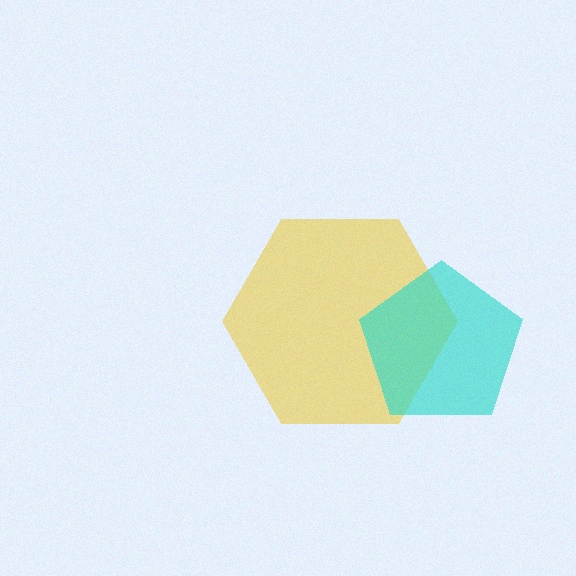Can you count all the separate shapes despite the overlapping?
Yes, there are 2 separate shapes.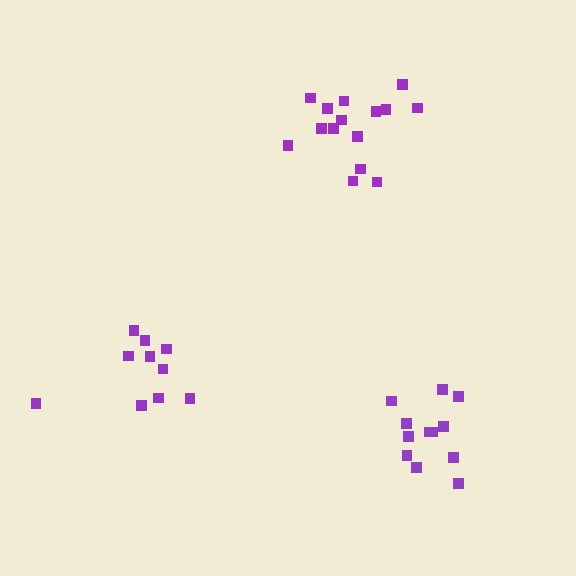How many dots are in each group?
Group 1: 12 dots, Group 2: 10 dots, Group 3: 15 dots (37 total).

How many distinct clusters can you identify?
There are 3 distinct clusters.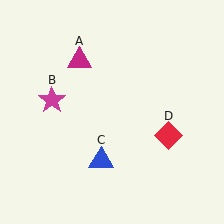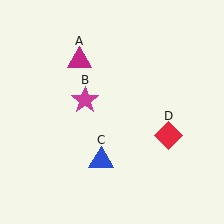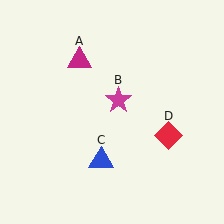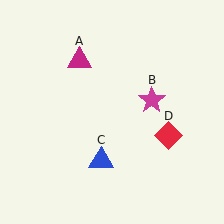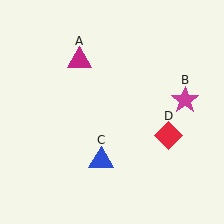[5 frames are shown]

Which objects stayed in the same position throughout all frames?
Magenta triangle (object A) and blue triangle (object C) and red diamond (object D) remained stationary.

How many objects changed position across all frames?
1 object changed position: magenta star (object B).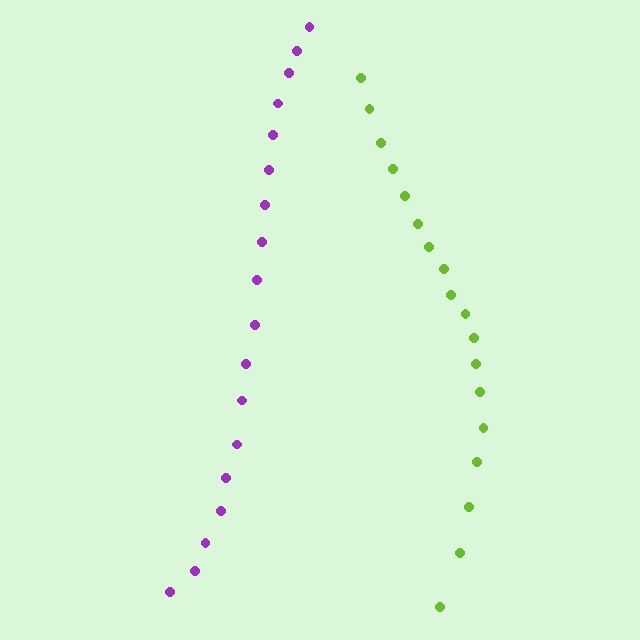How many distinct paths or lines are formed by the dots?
There are 2 distinct paths.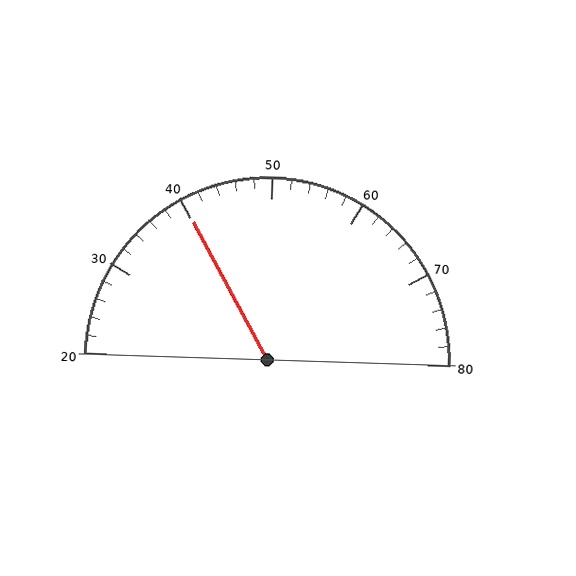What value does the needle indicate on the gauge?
The needle indicates approximately 40.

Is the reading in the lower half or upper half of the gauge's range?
The reading is in the lower half of the range (20 to 80).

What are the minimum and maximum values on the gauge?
The gauge ranges from 20 to 80.